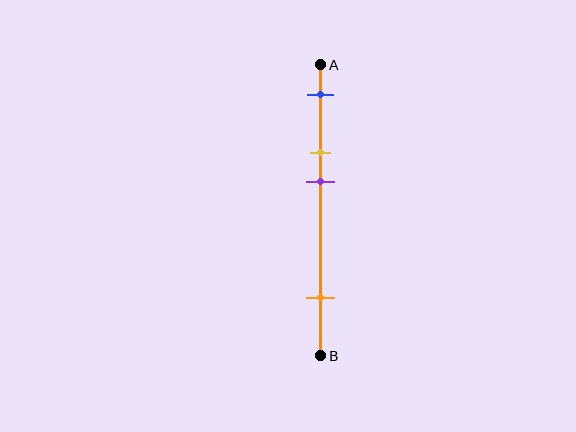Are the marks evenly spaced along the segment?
No, the marks are not evenly spaced.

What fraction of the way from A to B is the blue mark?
The blue mark is approximately 10% (0.1) of the way from A to B.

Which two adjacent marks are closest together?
The yellow and purple marks are the closest adjacent pair.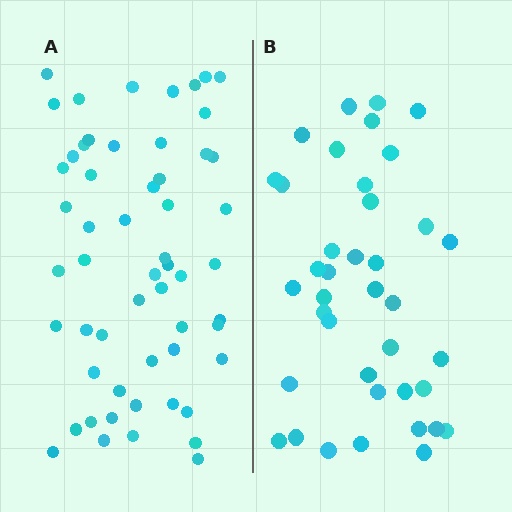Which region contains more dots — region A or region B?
Region A (the left region) has more dots.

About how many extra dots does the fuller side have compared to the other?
Region A has approximately 15 more dots than region B.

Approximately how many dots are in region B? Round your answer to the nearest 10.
About 40 dots. (The exact count is 39, which rounds to 40.)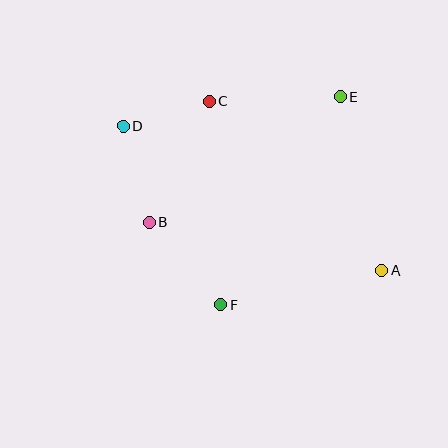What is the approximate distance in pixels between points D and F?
The distance between D and F is approximately 203 pixels.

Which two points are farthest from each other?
Points A and D are farthest from each other.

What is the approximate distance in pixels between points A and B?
The distance between A and B is approximately 238 pixels.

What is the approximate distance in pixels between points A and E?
The distance between A and E is approximately 179 pixels.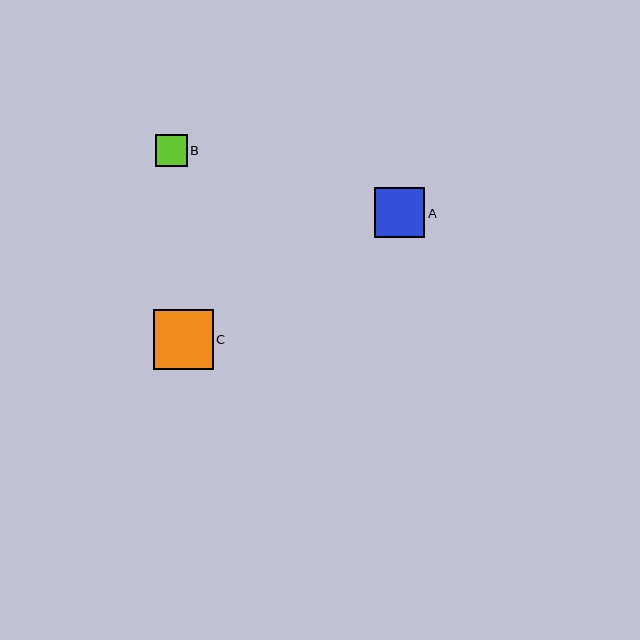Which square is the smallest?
Square B is the smallest with a size of approximately 32 pixels.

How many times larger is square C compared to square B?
Square C is approximately 1.8 times the size of square B.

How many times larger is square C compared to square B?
Square C is approximately 1.8 times the size of square B.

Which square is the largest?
Square C is the largest with a size of approximately 60 pixels.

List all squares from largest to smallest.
From largest to smallest: C, A, B.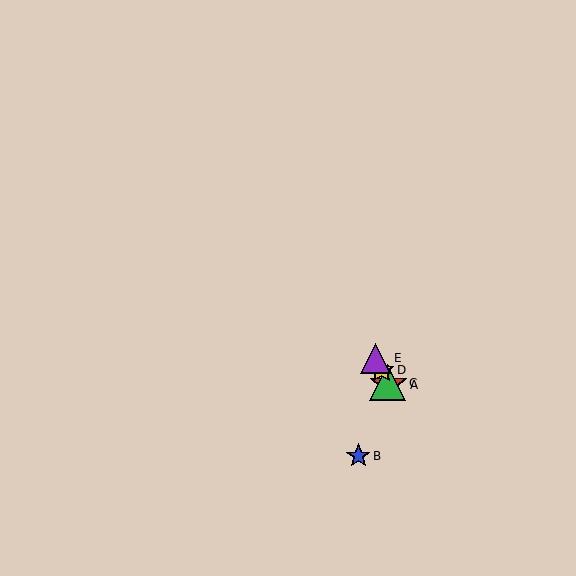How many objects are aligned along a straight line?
4 objects (A, C, D, E) are aligned along a straight line.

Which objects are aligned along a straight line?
Objects A, C, D, E are aligned along a straight line.